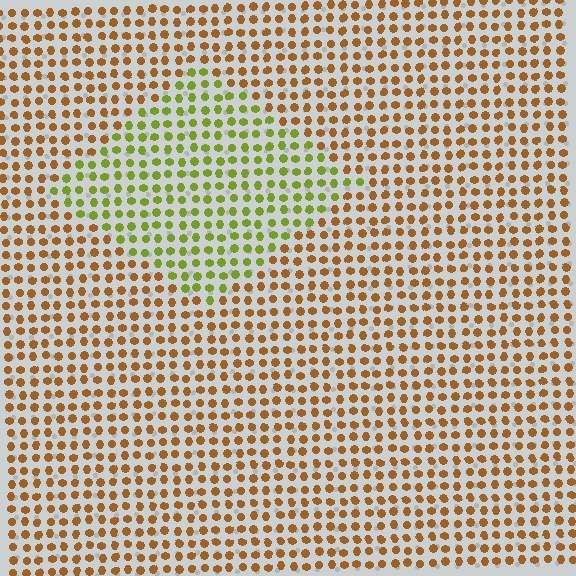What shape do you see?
I see a diamond.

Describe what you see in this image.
The image is filled with small brown elements in a uniform arrangement. A diamond-shaped region is visible where the elements are tinted to a slightly different hue, forming a subtle color boundary.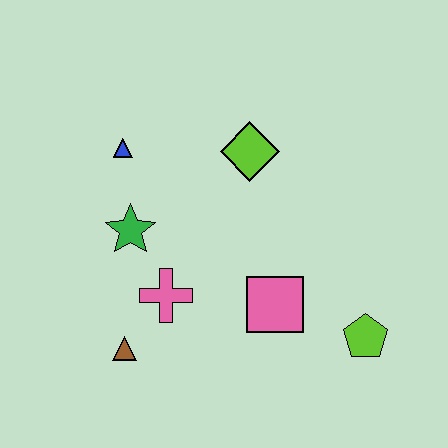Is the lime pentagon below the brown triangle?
No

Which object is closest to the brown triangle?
The pink cross is closest to the brown triangle.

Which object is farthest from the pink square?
The blue triangle is farthest from the pink square.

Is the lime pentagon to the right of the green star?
Yes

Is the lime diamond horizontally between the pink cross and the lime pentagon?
Yes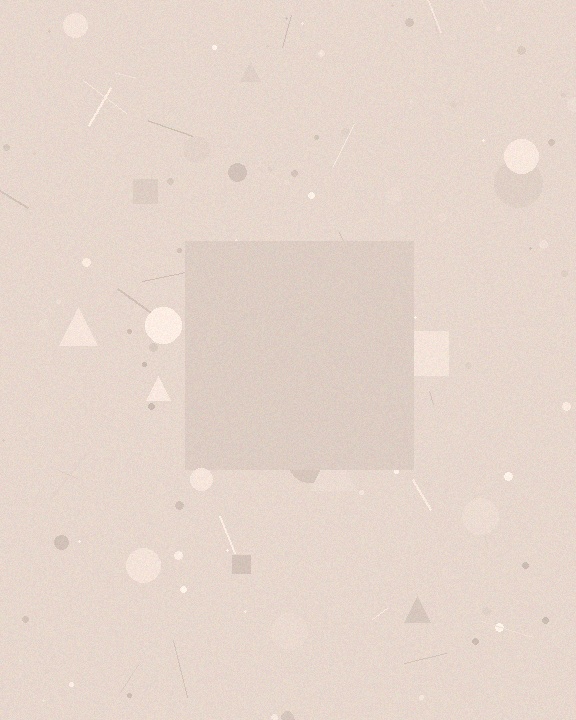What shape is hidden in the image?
A square is hidden in the image.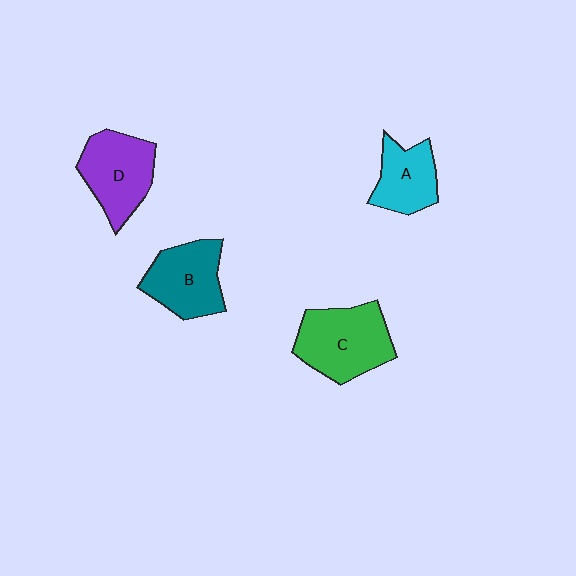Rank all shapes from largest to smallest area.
From largest to smallest: C (green), D (purple), B (teal), A (cyan).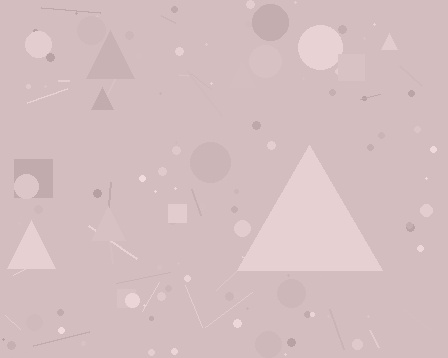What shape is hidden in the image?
A triangle is hidden in the image.